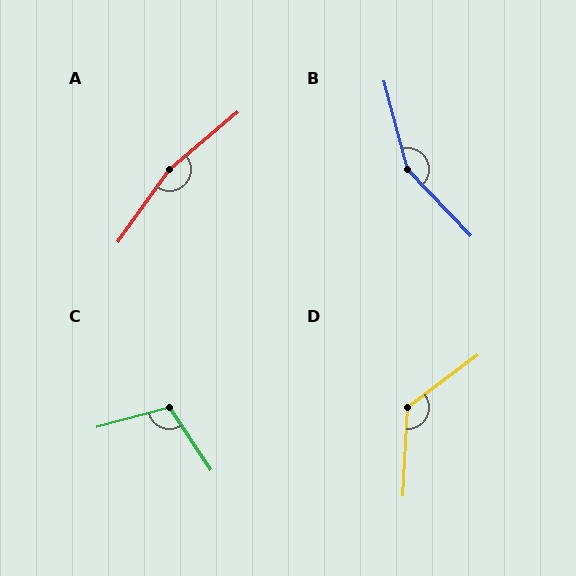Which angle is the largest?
A, at approximately 166 degrees.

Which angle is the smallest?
C, at approximately 108 degrees.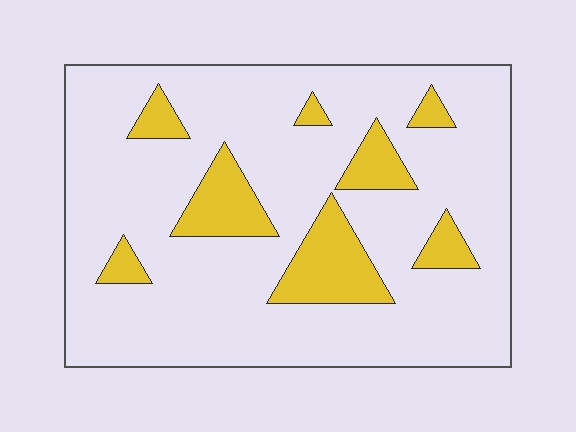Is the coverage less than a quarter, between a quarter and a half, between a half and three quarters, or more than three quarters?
Less than a quarter.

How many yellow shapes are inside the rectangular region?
8.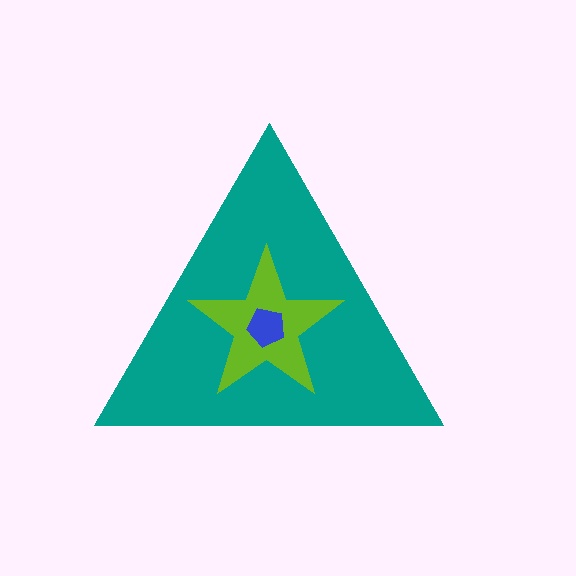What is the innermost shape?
The blue pentagon.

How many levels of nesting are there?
3.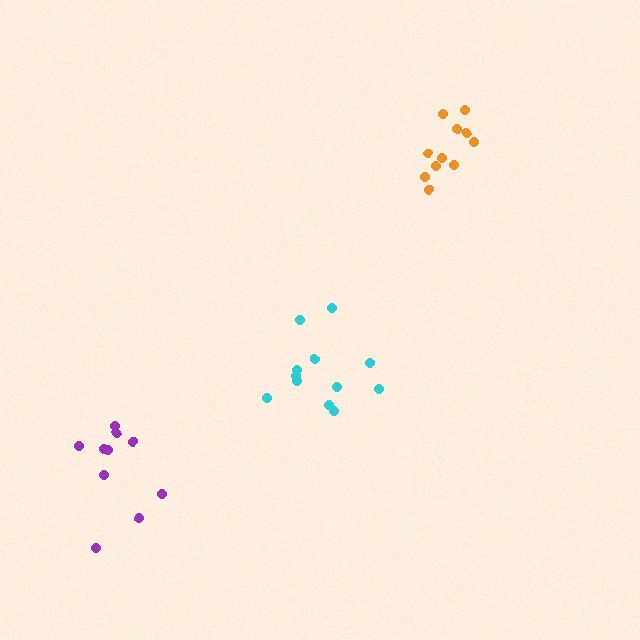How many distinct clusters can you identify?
There are 3 distinct clusters.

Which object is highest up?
The orange cluster is topmost.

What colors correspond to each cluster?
The clusters are colored: purple, cyan, orange.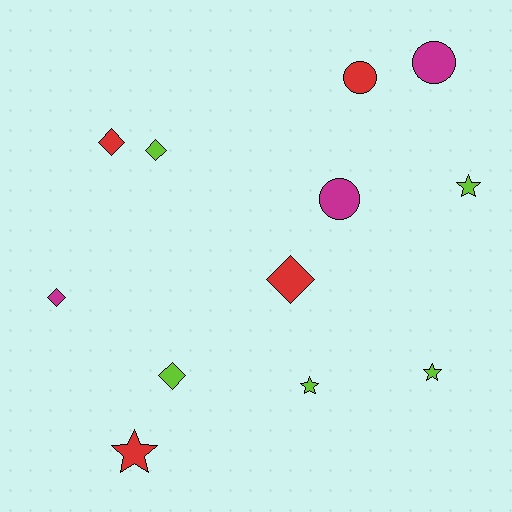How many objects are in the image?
There are 12 objects.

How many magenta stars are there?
There are no magenta stars.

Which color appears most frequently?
Lime, with 5 objects.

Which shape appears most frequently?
Diamond, with 5 objects.